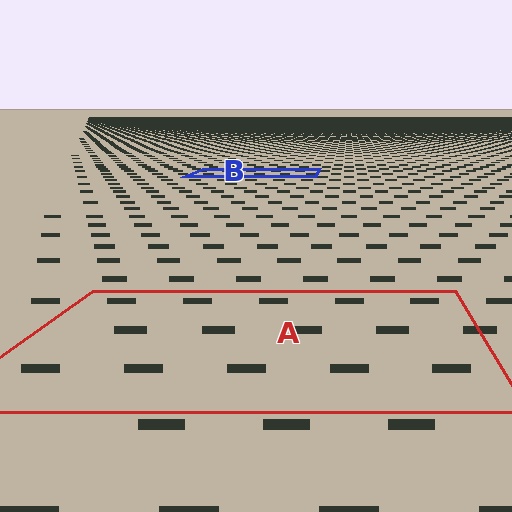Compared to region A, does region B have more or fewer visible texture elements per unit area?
Region B has more texture elements per unit area — they are packed more densely because it is farther away.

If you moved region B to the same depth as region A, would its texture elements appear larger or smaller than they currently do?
They would appear larger. At a closer depth, the same texture elements are projected at a bigger on-screen size.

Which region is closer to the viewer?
Region A is closer. The texture elements there are larger and more spread out.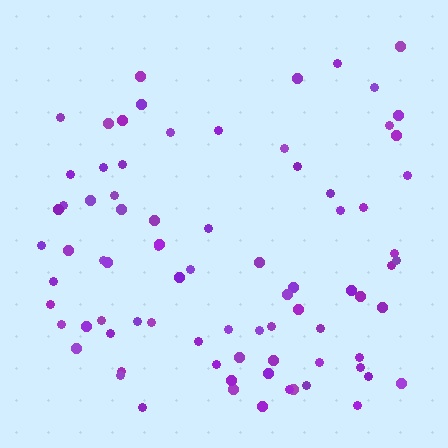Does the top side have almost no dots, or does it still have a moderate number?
Still a moderate number, just noticeably fewer than the bottom.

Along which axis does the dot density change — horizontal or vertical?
Vertical.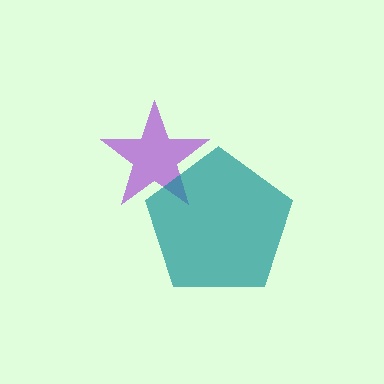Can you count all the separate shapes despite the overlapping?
Yes, there are 2 separate shapes.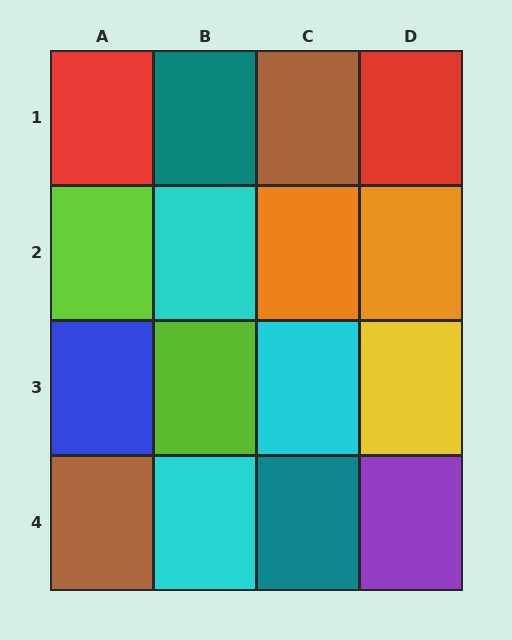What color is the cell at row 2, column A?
Lime.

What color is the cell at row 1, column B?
Teal.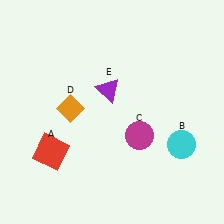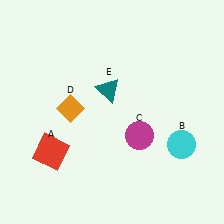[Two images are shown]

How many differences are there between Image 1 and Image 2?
There is 1 difference between the two images.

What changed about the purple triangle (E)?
In Image 1, E is purple. In Image 2, it changed to teal.